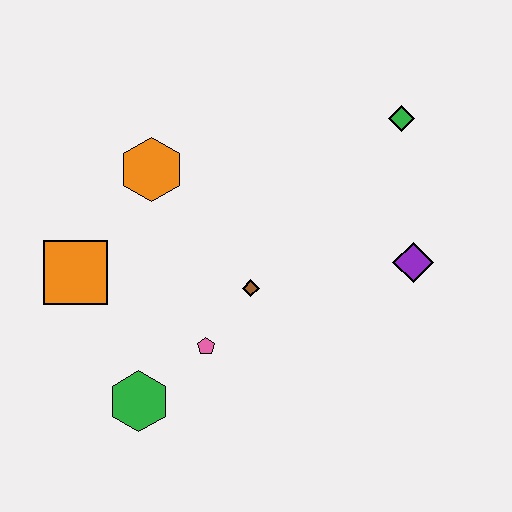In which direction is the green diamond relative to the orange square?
The green diamond is to the right of the orange square.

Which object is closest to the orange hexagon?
The orange square is closest to the orange hexagon.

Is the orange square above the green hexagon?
Yes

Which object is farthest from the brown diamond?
The green diamond is farthest from the brown diamond.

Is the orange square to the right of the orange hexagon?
No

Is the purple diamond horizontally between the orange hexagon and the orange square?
No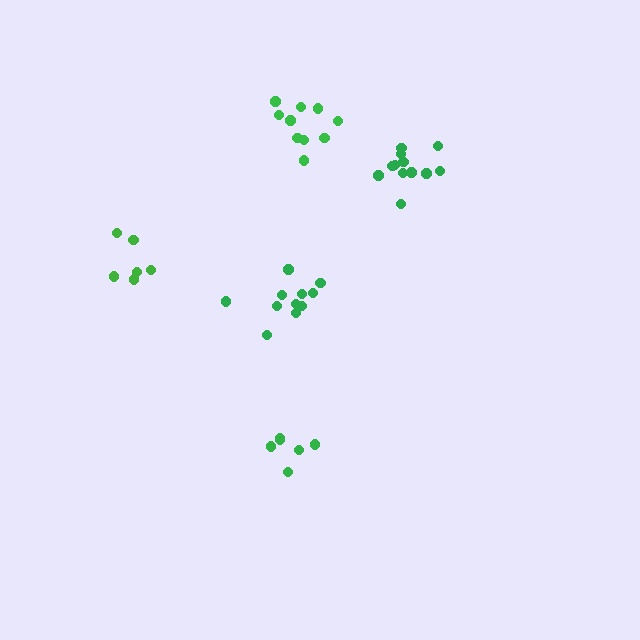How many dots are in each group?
Group 1: 11 dots, Group 2: 12 dots, Group 3: 6 dots, Group 4: 6 dots, Group 5: 10 dots (45 total).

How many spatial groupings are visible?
There are 5 spatial groupings.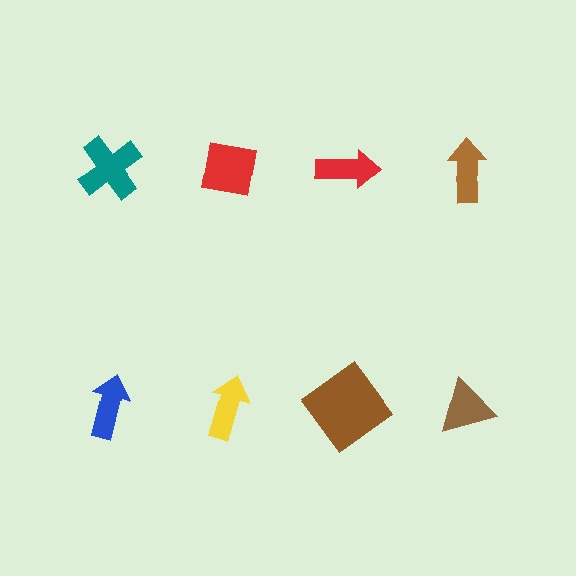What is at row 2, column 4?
A brown triangle.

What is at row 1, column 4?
A brown arrow.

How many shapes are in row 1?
4 shapes.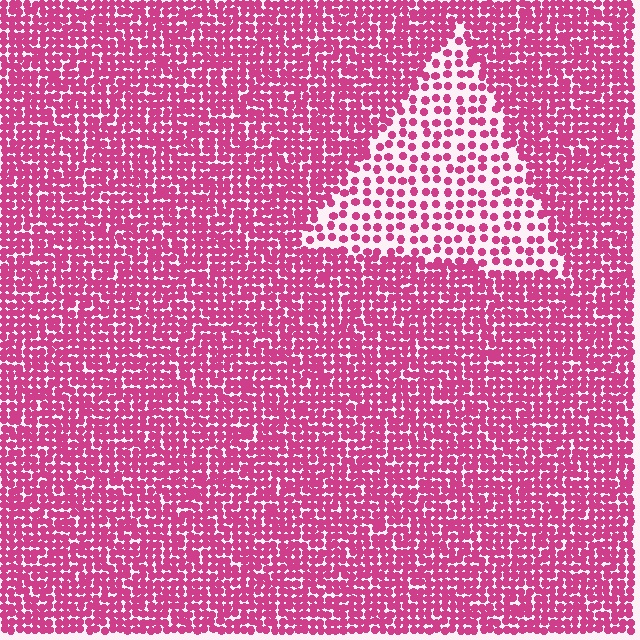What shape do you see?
I see a triangle.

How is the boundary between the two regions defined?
The boundary is defined by a change in element density (approximately 2.3x ratio). All elements are the same color, size, and shape.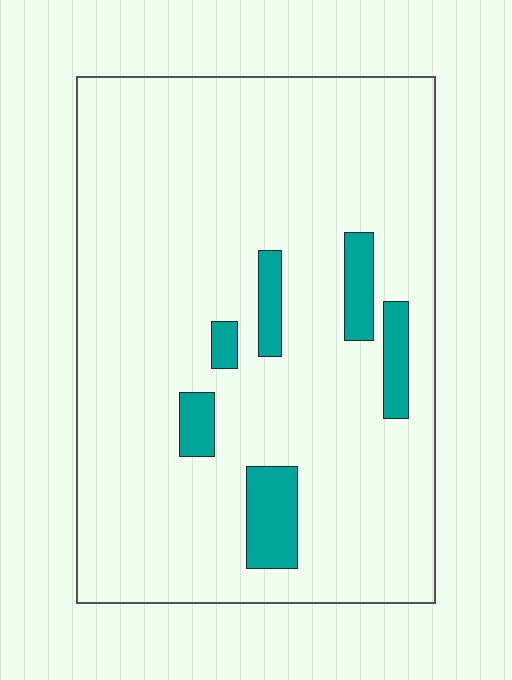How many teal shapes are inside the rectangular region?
6.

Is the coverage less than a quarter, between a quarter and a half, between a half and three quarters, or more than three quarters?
Less than a quarter.